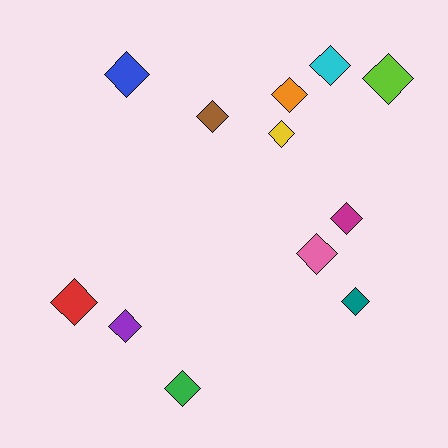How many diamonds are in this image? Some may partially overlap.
There are 12 diamonds.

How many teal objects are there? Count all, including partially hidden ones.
There is 1 teal object.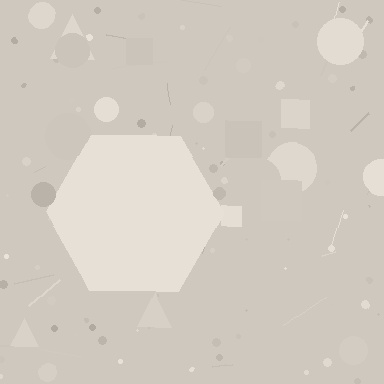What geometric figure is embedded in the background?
A hexagon is embedded in the background.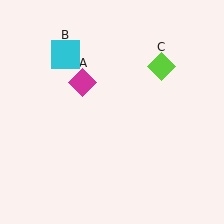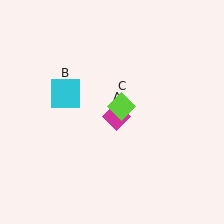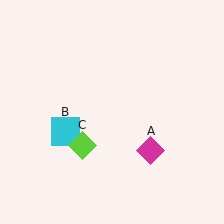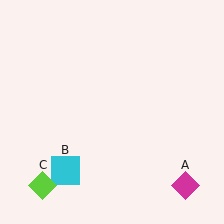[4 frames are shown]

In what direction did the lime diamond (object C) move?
The lime diamond (object C) moved down and to the left.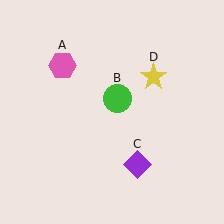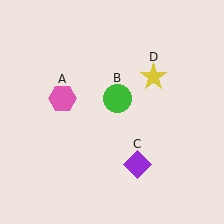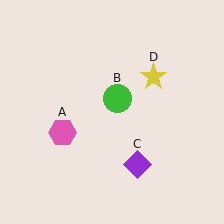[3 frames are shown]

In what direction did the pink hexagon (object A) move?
The pink hexagon (object A) moved down.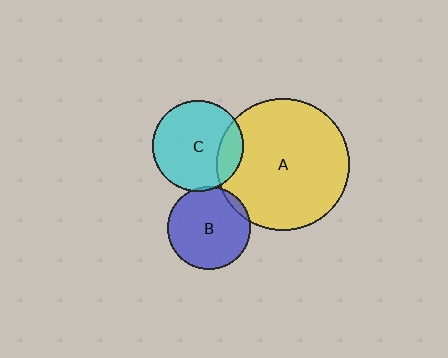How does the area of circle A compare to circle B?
Approximately 2.6 times.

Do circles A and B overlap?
Yes.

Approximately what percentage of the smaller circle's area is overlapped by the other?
Approximately 5%.